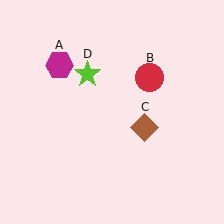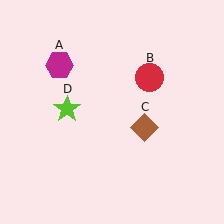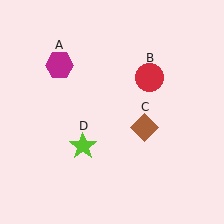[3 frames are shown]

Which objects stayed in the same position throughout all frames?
Magenta hexagon (object A) and red circle (object B) and brown diamond (object C) remained stationary.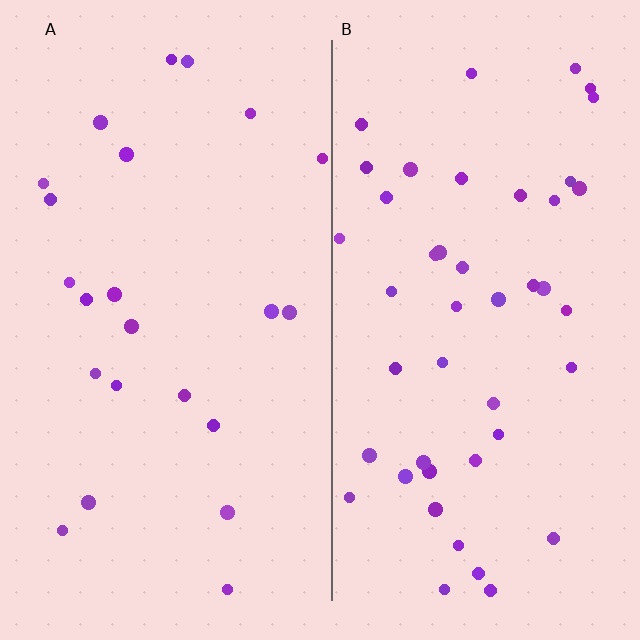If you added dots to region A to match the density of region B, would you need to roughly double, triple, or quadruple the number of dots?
Approximately double.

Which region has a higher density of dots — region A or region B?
B (the right).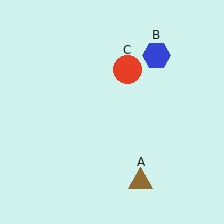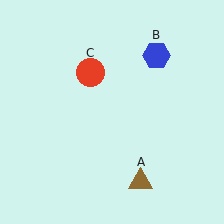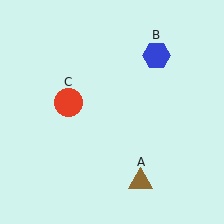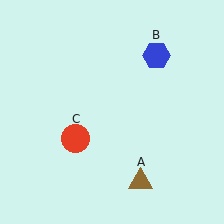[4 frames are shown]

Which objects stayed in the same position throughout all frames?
Brown triangle (object A) and blue hexagon (object B) remained stationary.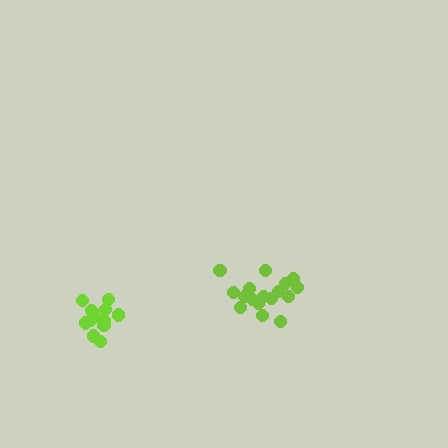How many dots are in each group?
Group 1: 17 dots, Group 2: 13 dots (30 total).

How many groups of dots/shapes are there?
There are 2 groups.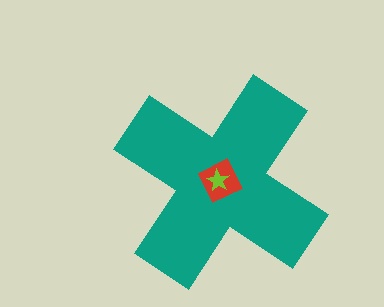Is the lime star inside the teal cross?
Yes.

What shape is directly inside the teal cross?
The red diamond.